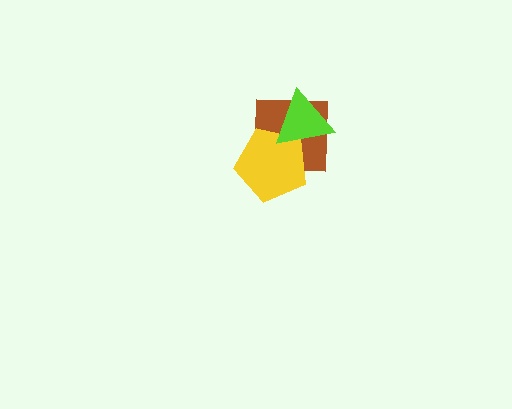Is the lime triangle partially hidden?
No, no other shape covers it.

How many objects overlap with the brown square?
2 objects overlap with the brown square.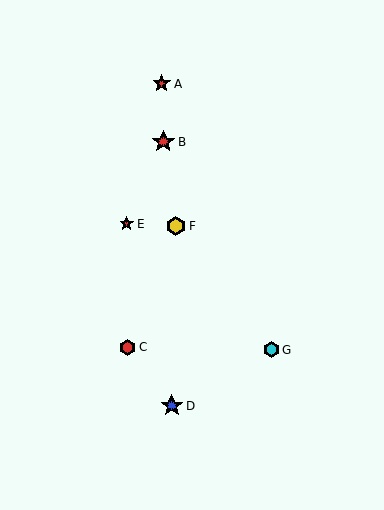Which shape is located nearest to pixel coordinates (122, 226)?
The red star (labeled E) at (127, 224) is nearest to that location.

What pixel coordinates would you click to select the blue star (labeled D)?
Click at (172, 406) to select the blue star D.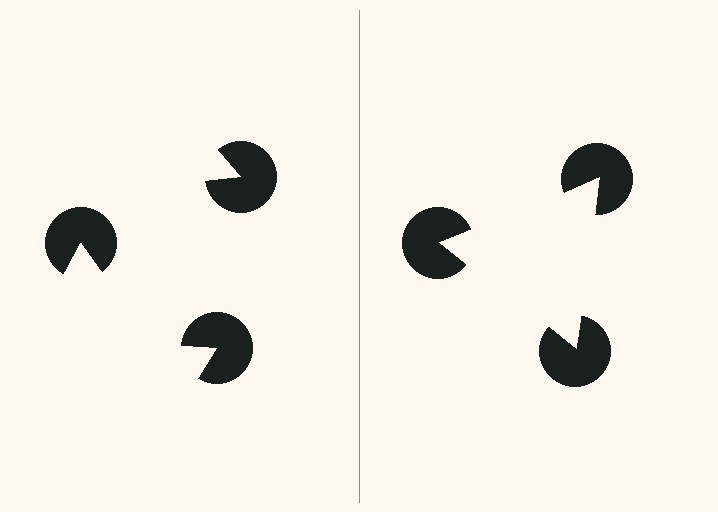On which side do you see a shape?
An illusory triangle appears on the right side. On the left side the wedge cuts are rotated, so no coherent shape forms.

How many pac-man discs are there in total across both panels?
6 — 3 on each side.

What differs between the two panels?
The pac-man discs are positioned identically on both sides; only the wedge orientations differ. On the right they align to a triangle; on the left they are misaligned.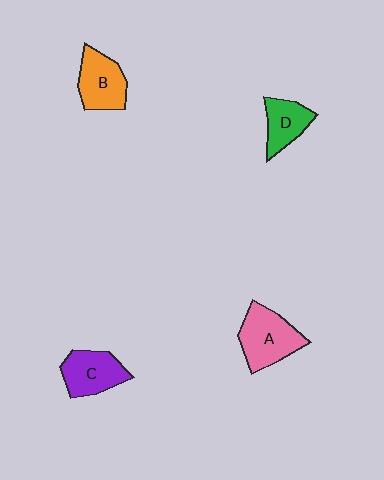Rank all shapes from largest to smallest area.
From largest to smallest: A (pink), B (orange), C (purple), D (green).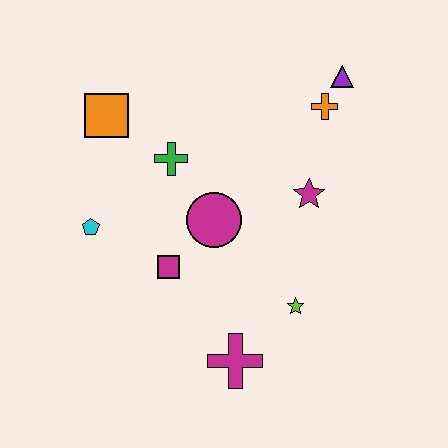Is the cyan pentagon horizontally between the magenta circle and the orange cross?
No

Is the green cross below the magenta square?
No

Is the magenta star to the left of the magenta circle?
No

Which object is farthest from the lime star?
The orange square is farthest from the lime star.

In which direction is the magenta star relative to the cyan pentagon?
The magenta star is to the right of the cyan pentagon.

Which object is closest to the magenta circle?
The magenta square is closest to the magenta circle.